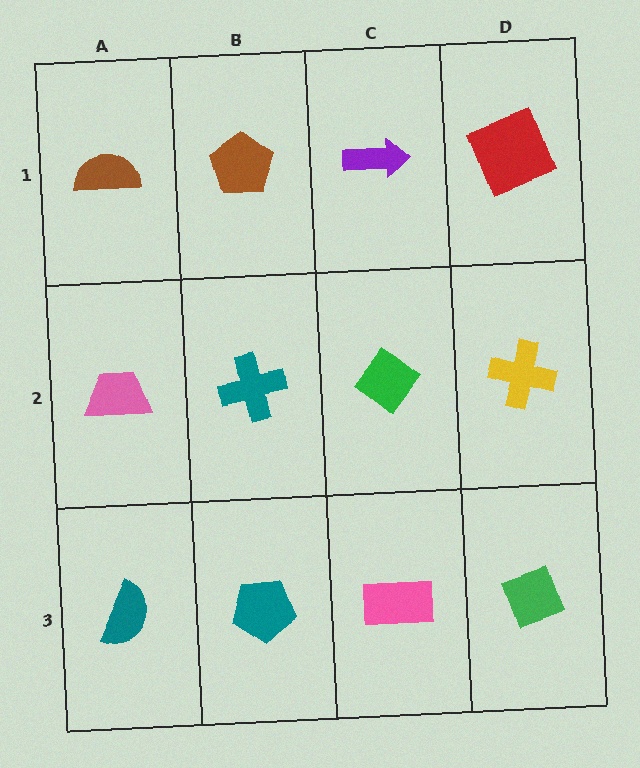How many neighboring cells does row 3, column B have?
3.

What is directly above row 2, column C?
A purple arrow.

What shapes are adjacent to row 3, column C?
A green diamond (row 2, column C), a teal pentagon (row 3, column B), a green diamond (row 3, column D).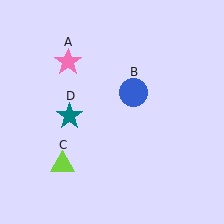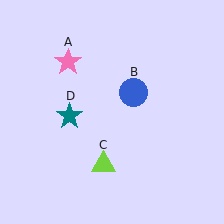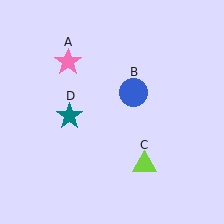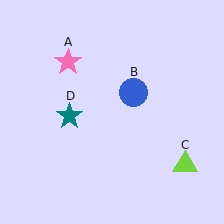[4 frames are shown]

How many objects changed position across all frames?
1 object changed position: lime triangle (object C).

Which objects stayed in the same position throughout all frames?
Pink star (object A) and blue circle (object B) and teal star (object D) remained stationary.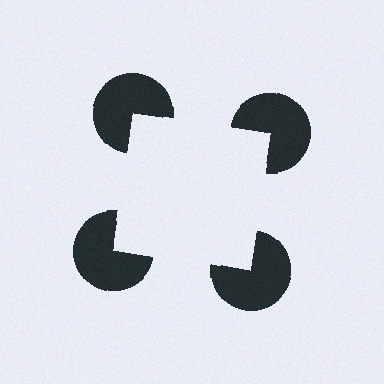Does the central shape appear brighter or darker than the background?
It typically appears slightly brighter than the background, even though no actual brightness change is drawn.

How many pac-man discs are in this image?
There are 4 — one at each vertex of the illusory square.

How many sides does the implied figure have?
4 sides.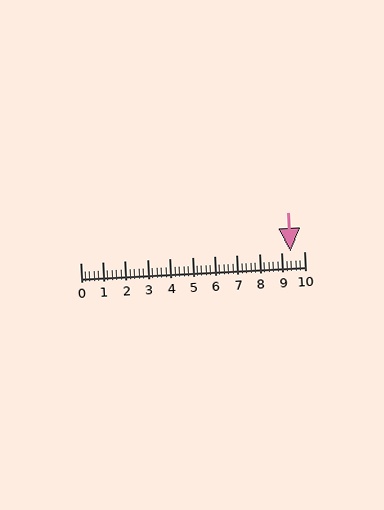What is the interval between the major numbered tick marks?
The major tick marks are spaced 1 units apart.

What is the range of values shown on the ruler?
The ruler shows values from 0 to 10.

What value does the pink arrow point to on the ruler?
The pink arrow points to approximately 9.4.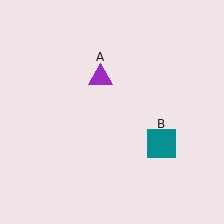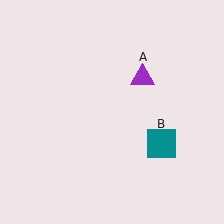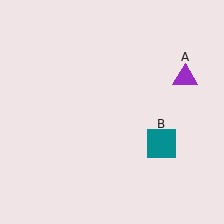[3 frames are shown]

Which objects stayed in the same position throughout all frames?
Teal square (object B) remained stationary.